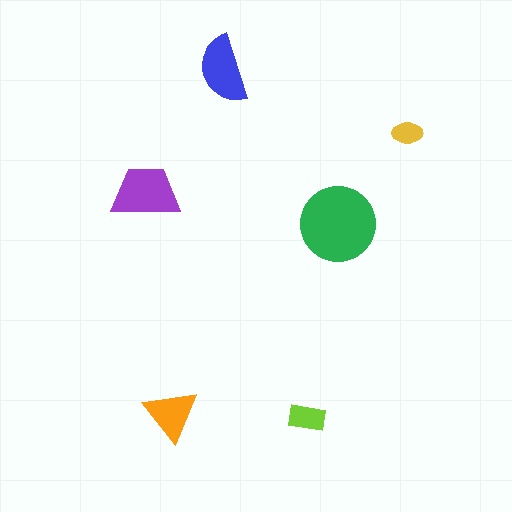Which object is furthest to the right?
The yellow ellipse is rightmost.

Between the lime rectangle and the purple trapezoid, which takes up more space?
The purple trapezoid.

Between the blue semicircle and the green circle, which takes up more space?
The green circle.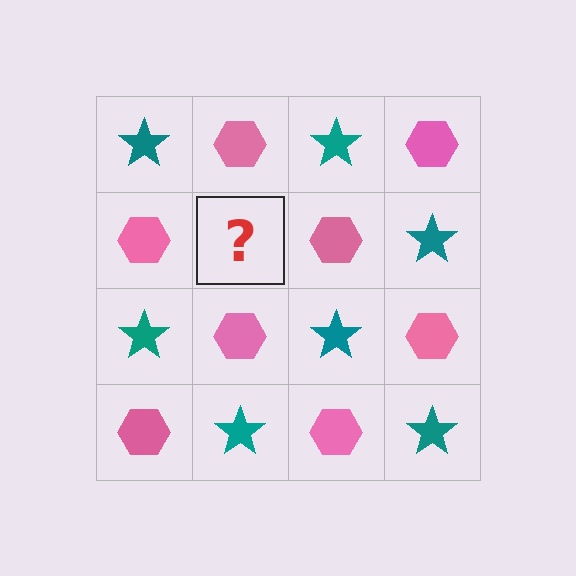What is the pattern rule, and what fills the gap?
The rule is that it alternates teal star and pink hexagon in a checkerboard pattern. The gap should be filled with a teal star.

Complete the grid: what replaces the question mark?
The question mark should be replaced with a teal star.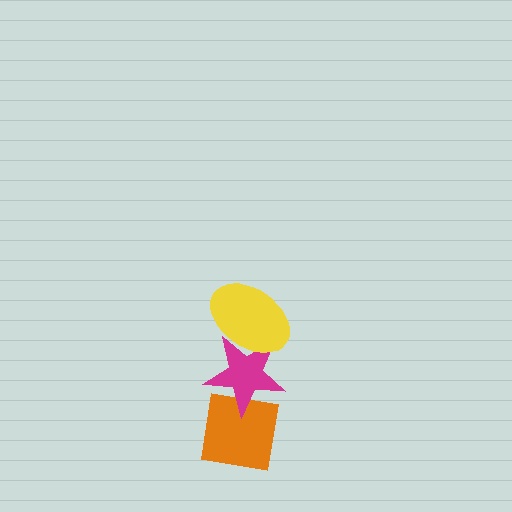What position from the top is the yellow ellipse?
The yellow ellipse is 1st from the top.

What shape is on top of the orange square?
The magenta star is on top of the orange square.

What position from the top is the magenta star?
The magenta star is 2nd from the top.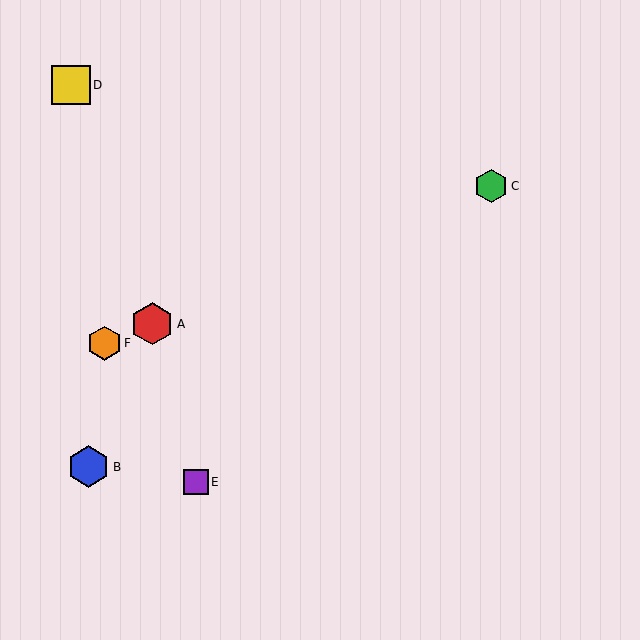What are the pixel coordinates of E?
Object E is at (196, 482).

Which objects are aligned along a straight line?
Objects A, C, F are aligned along a straight line.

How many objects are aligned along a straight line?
3 objects (A, C, F) are aligned along a straight line.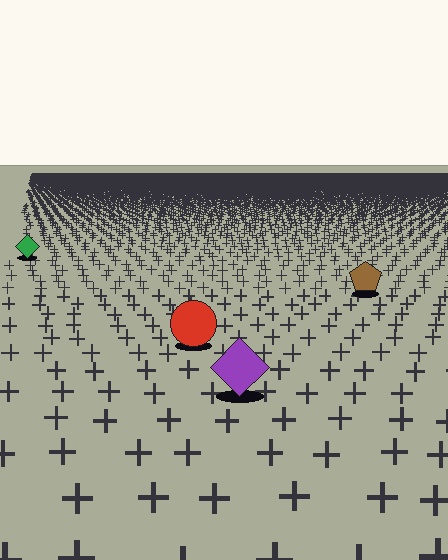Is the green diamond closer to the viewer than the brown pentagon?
No. The brown pentagon is closer — you can tell from the texture gradient: the ground texture is coarser near it.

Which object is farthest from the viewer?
The green diamond is farthest from the viewer. It appears smaller and the ground texture around it is denser.